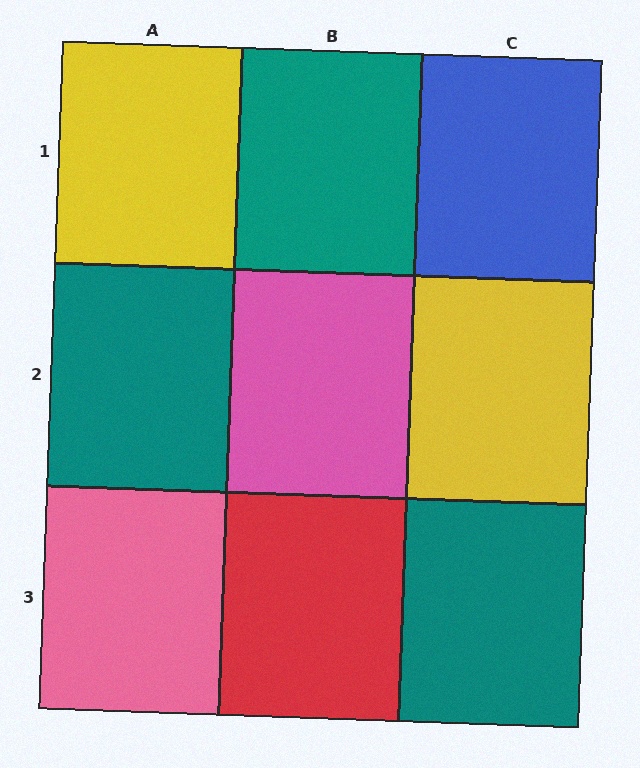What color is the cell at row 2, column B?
Pink.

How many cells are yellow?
2 cells are yellow.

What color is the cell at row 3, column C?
Teal.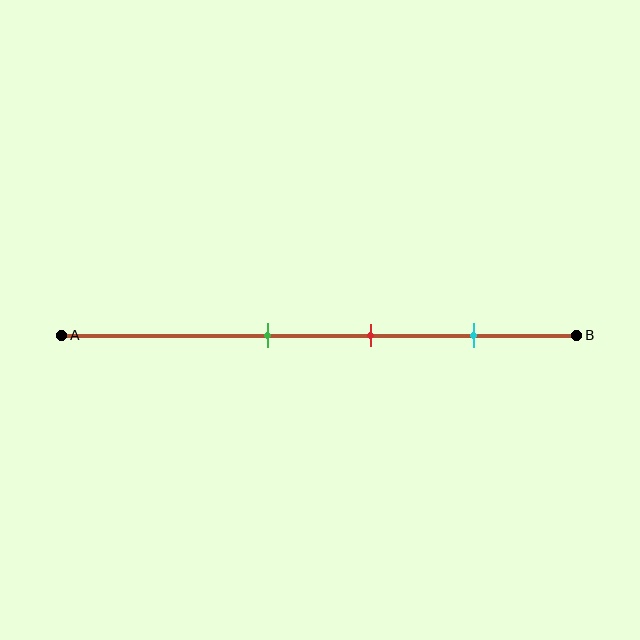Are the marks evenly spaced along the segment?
Yes, the marks are approximately evenly spaced.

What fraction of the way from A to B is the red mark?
The red mark is approximately 60% (0.6) of the way from A to B.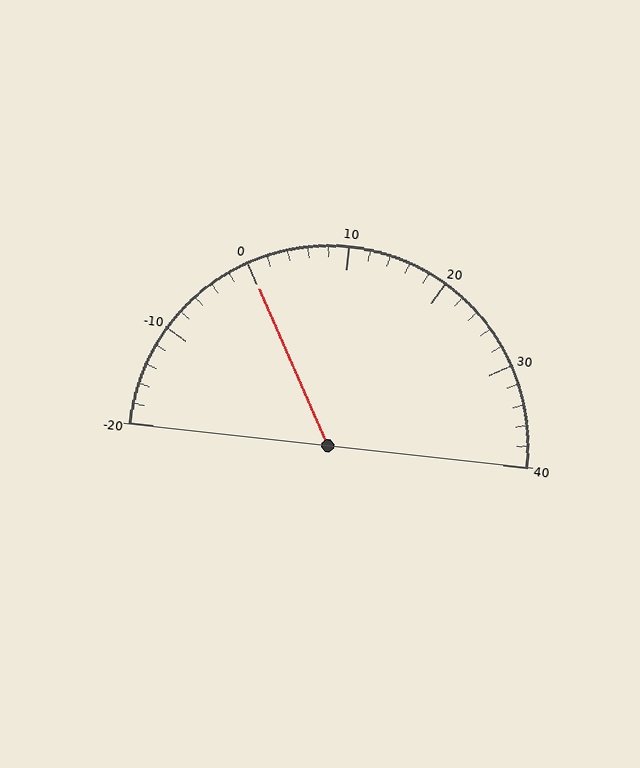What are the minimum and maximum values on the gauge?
The gauge ranges from -20 to 40.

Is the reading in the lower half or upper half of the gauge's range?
The reading is in the lower half of the range (-20 to 40).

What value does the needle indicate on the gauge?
The needle indicates approximately 0.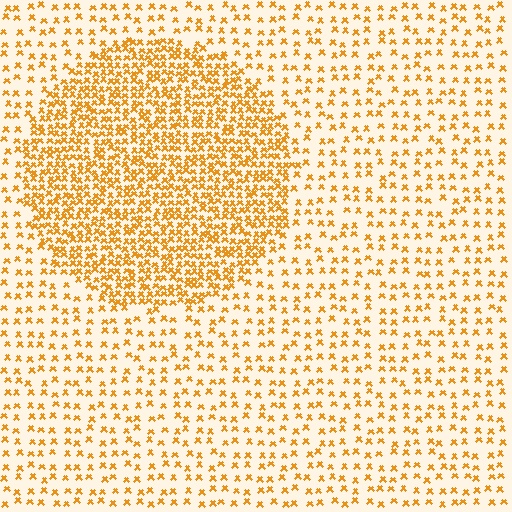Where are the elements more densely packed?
The elements are more densely packed inside the circle boundary.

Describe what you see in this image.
The image contains small orange elements arranged at two different densities. A circle-shaped region is visible where the elements are more densely packed than the surrounding area.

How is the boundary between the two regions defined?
The boundary is defined by a change in element density (approximately 2.5x ratio). All elements are the same color, size, and shape.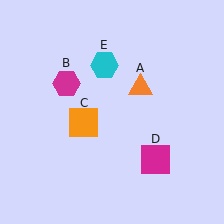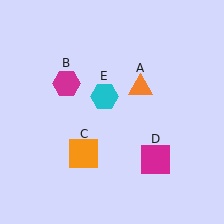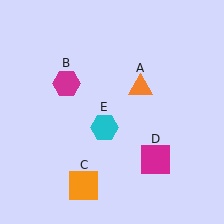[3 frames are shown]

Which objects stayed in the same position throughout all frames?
Orange triangle (object A) and magenta hexagon (object B) and magenta square (object D) remained stationary.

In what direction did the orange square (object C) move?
The orange square (object C) moved down.